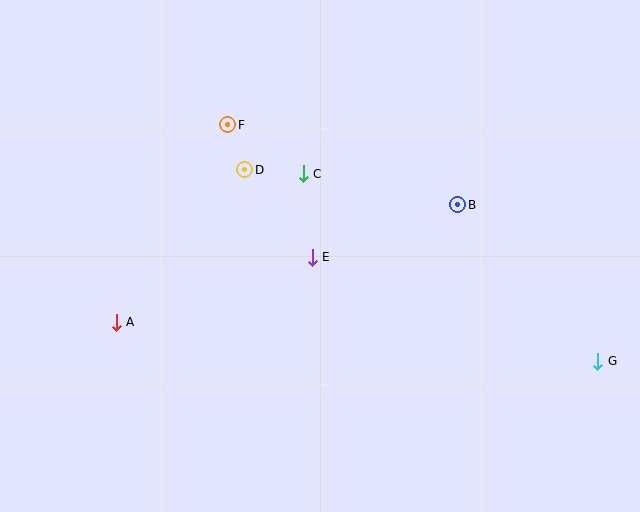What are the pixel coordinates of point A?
Point A is at (116, 322).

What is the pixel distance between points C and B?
The distance between C and B is 158 pixels.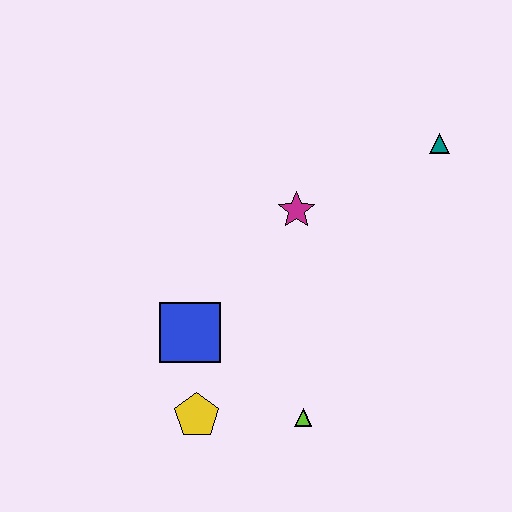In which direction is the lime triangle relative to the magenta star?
The lime triangle is below the magenta star.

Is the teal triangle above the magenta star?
Yes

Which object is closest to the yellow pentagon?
The blue square is closest to the yellow pentagon.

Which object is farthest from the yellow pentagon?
The teal triangle is farthest from the yellow pentagon.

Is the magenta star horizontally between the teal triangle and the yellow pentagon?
Yes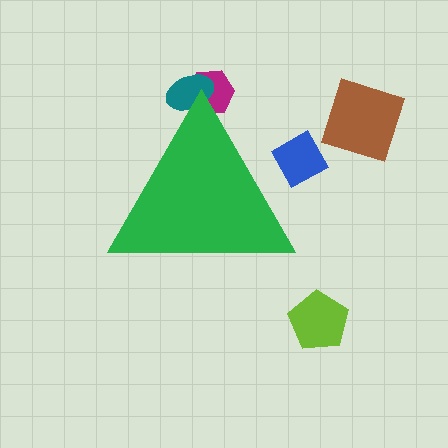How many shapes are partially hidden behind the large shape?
3 shapes are partially hidden.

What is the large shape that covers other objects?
A green triangle.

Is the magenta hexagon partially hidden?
Yes, the magenta hexagon is partially hidden behind the green triangle.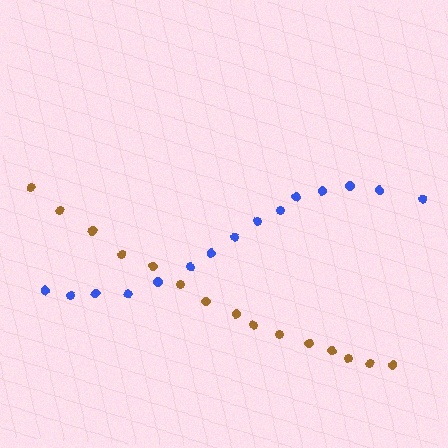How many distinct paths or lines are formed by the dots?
There are 2 distinct paths.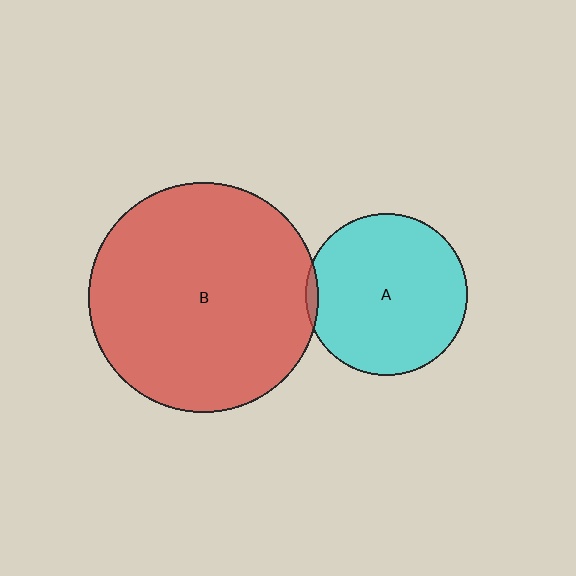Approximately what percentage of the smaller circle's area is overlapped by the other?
Approximately 5%.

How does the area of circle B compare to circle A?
Approximately 2.0 times.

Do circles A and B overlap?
Yes.